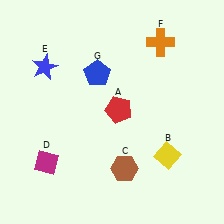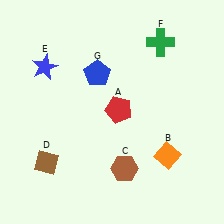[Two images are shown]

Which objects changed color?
B changed from yellow to orange. D changed from magenta to brown. F changed from orange to green.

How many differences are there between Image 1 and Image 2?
There are 3 differences between the two images.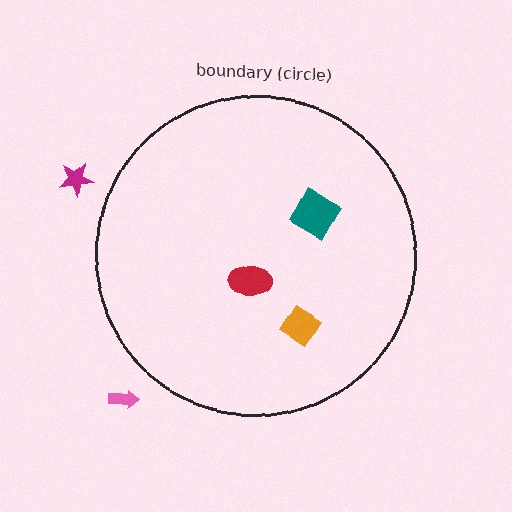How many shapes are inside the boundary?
3 inside, 2 outside.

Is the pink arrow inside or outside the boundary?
Outside.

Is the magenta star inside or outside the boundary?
Outside.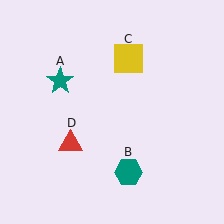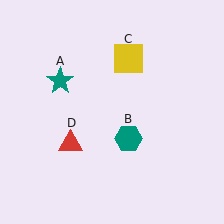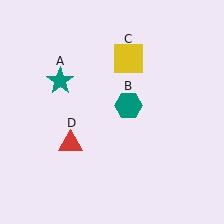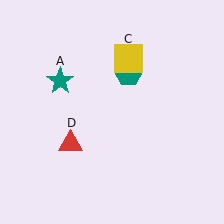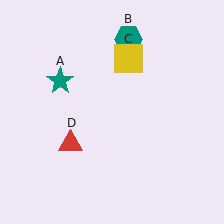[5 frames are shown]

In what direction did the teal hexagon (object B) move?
The teal hexagon (object B) moved up.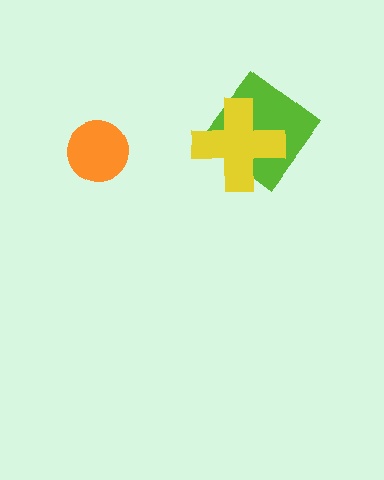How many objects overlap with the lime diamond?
1 object overlaps with the lime diamond.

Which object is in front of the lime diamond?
The yellow cross is in front of the lime diamond.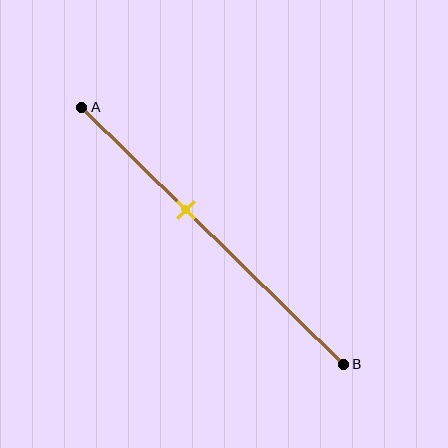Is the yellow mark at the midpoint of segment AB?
No, the mark is at about 40% from A, not at the 50% midpoint.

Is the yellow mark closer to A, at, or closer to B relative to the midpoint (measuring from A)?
The yellow mark is closer to point A than the midpoint of segment AB.